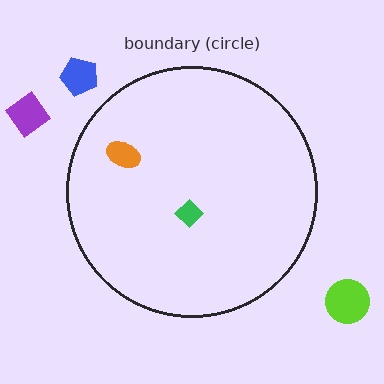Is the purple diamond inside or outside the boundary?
Outside.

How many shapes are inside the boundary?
2 inside, 3 outside.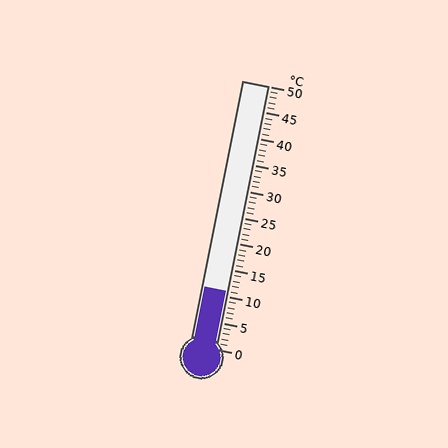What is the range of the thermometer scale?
The thermometer scale ranges from 0°C to 50°C.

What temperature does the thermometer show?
The thermometer shows approximately 11°C.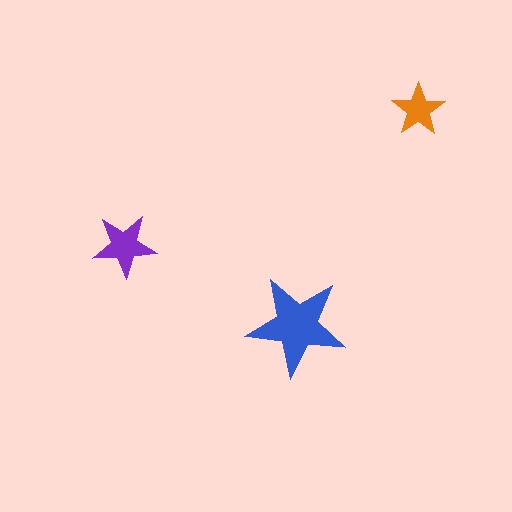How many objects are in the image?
There are 3 objects in the image.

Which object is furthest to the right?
The orange star is rightmost.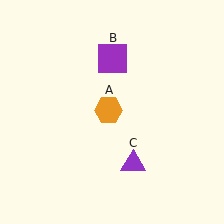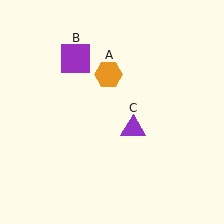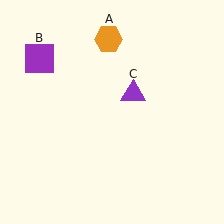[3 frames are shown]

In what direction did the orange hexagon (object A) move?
The orange hexagon (object A) moved up.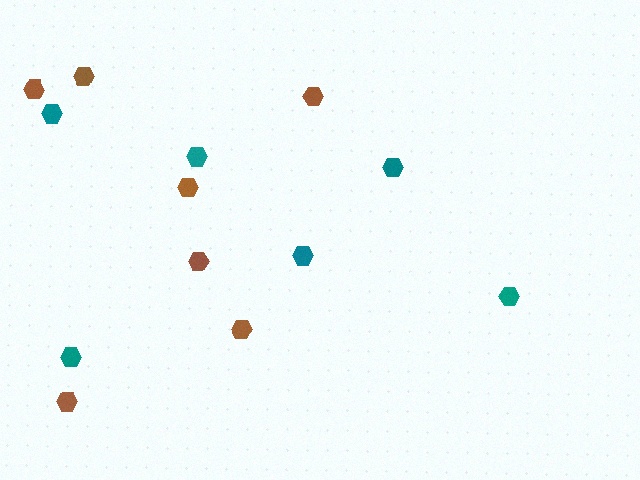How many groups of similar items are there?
There are 2 groups: one group of teal hexagons (6) and one group of brown hexagons (7).